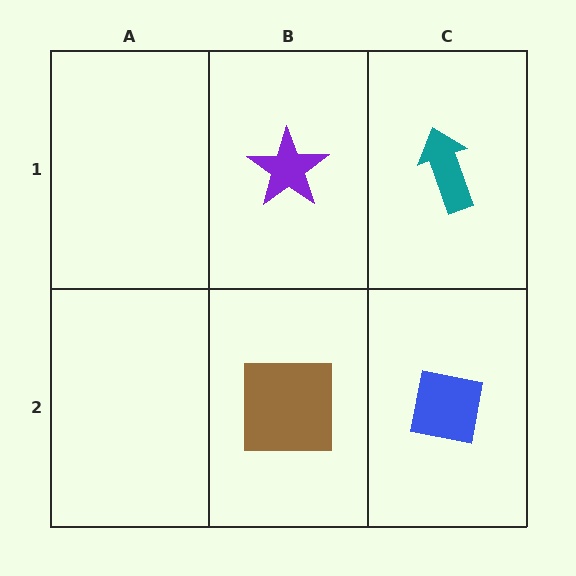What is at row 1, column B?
A purple star.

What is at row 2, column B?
A brown square.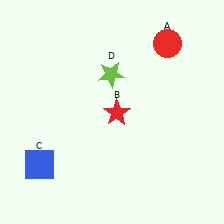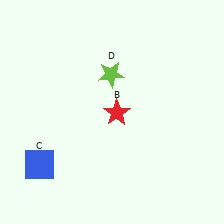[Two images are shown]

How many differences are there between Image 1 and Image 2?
There is 1 difference between the two images.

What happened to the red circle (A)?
The red circle (A) was removed in Image 2. It was in the top-right area of Image 1.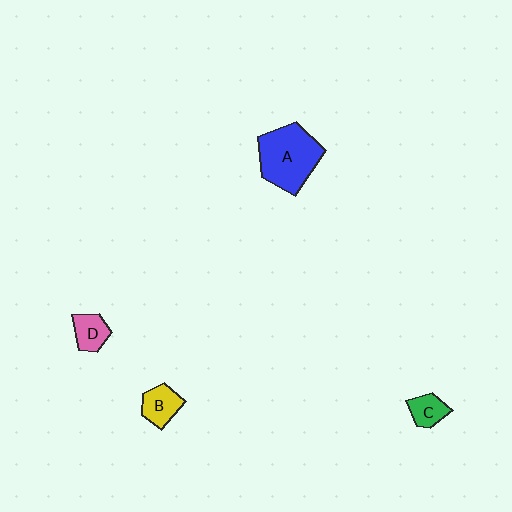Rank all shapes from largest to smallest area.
From largest to smallest: A (blue), B (yellow), D (pink), C (green).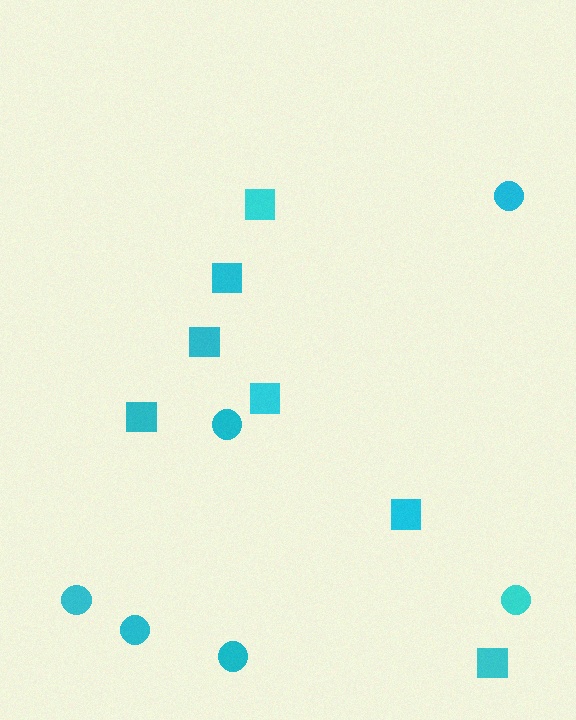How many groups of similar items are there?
There are 2 groups: one group of squares (7) and one group of circles (6).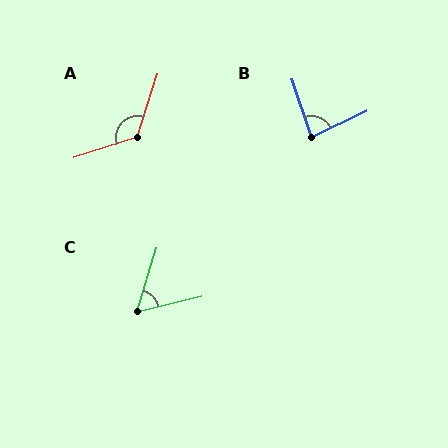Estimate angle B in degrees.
Approximately 83 degrees.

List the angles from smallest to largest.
C (60°), B (83°), A (126°).